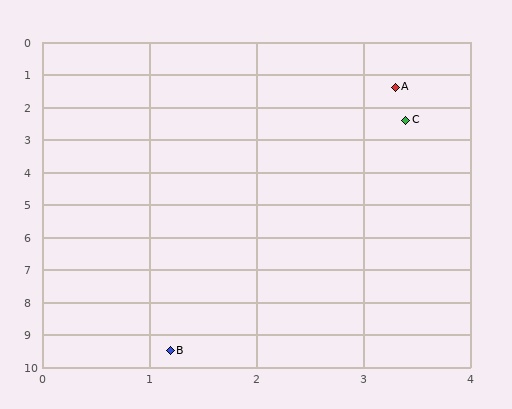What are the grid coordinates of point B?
Point B is at approximately (1.2, 9.5).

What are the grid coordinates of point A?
Point A is at approximately (3.3, 1.4).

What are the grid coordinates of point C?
Point C is at approximately (3.4, 2.4).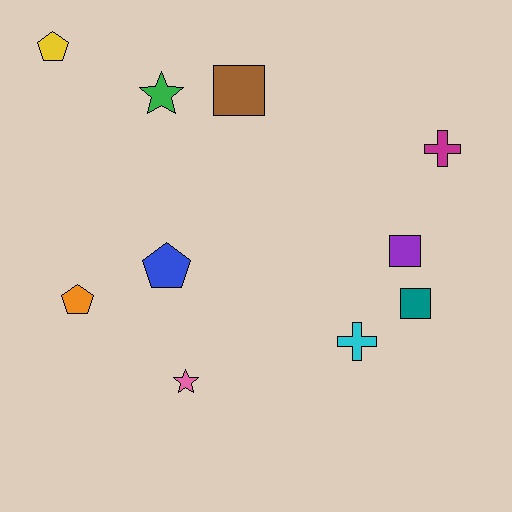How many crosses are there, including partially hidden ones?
There are 2 crosses.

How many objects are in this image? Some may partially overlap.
There are 10 objects.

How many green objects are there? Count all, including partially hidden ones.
There is 1 green object.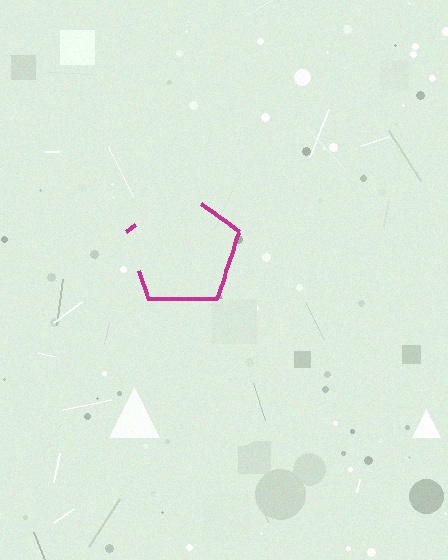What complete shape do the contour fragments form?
The contour fragments form a pentagon.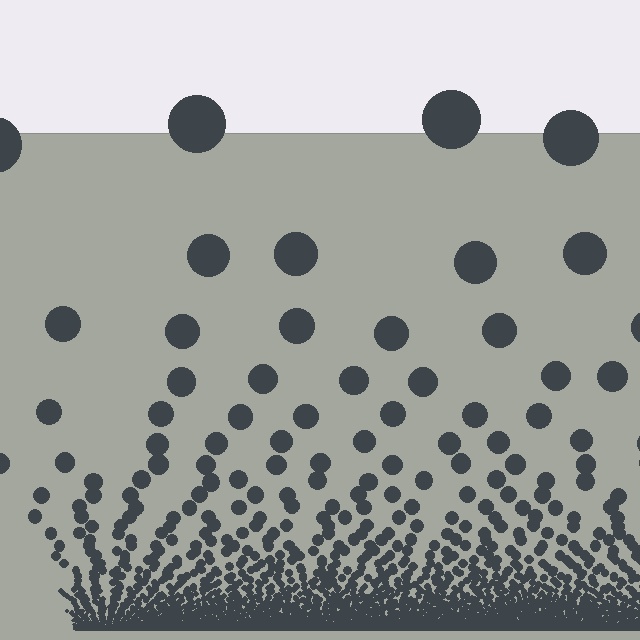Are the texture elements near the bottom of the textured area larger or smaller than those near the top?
Smaller. The gradient is inverted — elements near the bottom are smaller and denser.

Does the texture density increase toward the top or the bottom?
Density increases toward the bottom.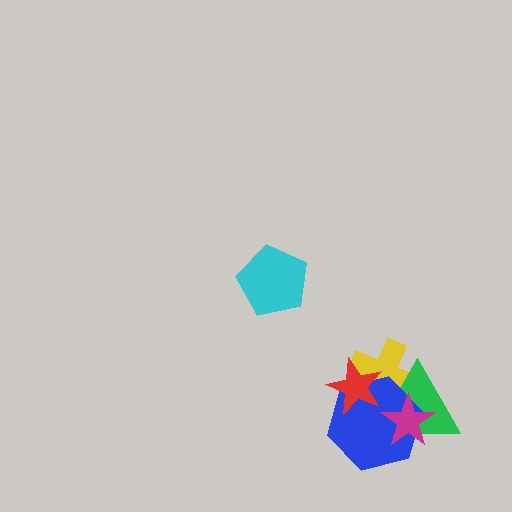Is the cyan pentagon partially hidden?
No, no other shape covers it.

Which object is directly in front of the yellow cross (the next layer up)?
The green triangle is directly in front of the yellow cross.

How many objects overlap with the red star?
3 objects overlap with the red star.